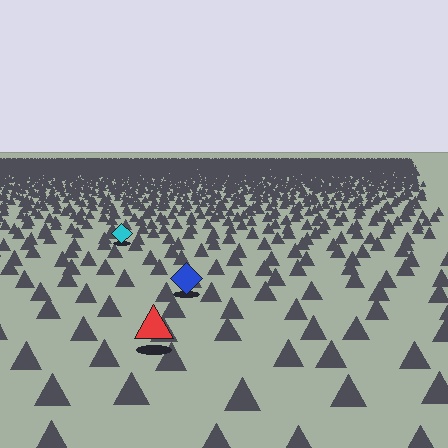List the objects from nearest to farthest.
From nearest to farthest: the red triangle, the blue diamond, the cyan diamond.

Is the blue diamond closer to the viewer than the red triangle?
No. The red triangle is closer — you can tell from the texture gradient: the ground texture is coarser near it.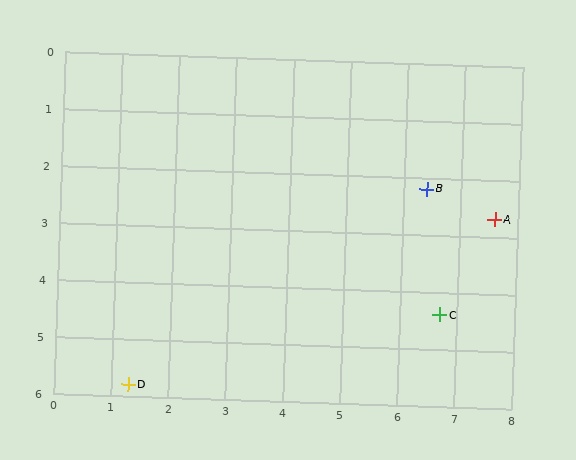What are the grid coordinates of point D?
Point D is at approximately (1.3, 5.8).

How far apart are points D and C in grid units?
Points D and C are about 5.6 grid units apart.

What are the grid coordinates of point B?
Point B is at approximately (6.4, 2.2).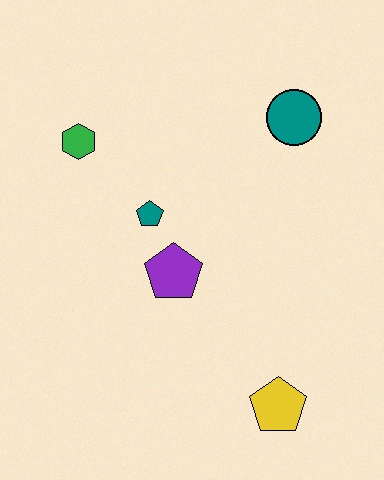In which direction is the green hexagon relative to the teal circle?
The green hexagon is to the left of the teal circle.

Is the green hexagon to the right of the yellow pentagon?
No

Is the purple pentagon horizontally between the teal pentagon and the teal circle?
Yes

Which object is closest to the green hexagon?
The teal pentagon is closest to the green hexagon.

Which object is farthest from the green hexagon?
The yellow pentagon is farthest from the green hexagon.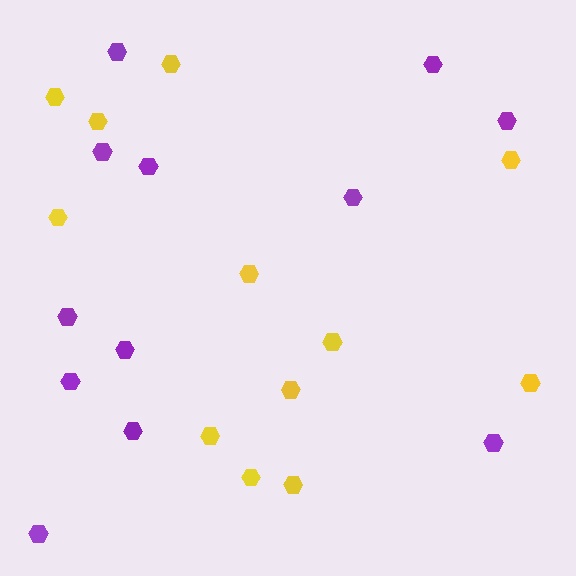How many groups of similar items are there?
There are 2 groups: one group of purple hexagons (12) and one group of yellow hexagons (12).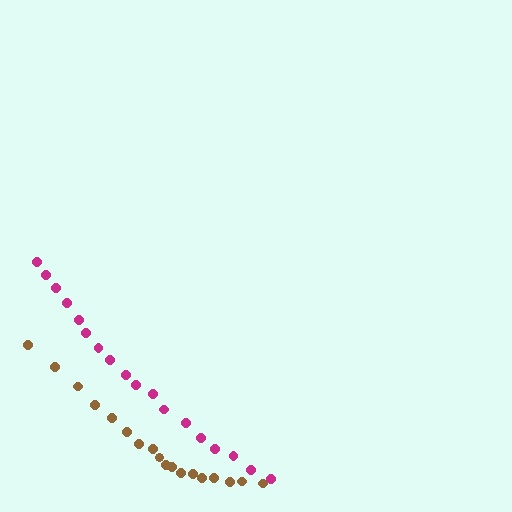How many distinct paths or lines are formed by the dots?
There are 2 distinct paths.